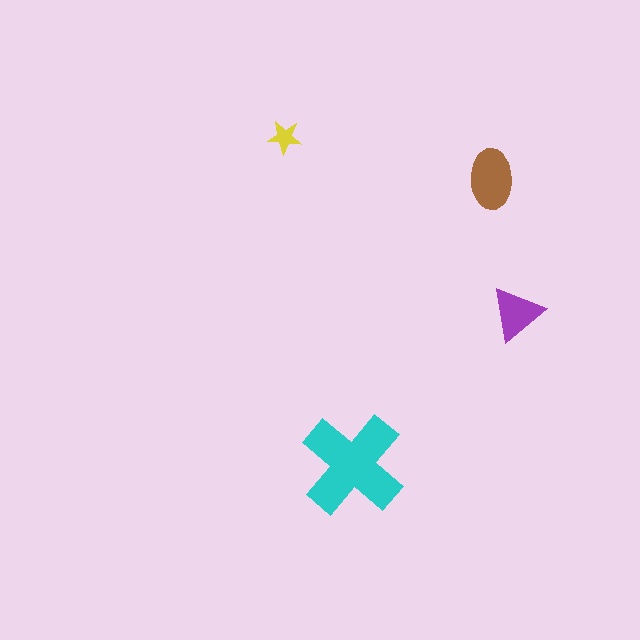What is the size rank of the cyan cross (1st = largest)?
1st.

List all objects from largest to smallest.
The cyan cross, the brown ellipse, the purple triangle, the yellow star.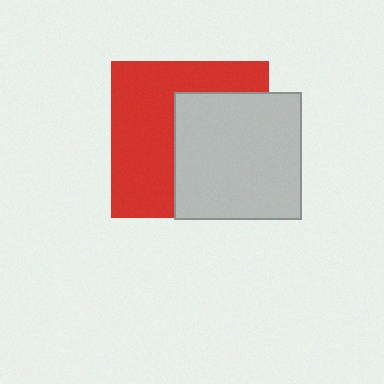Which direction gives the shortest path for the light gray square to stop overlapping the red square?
Moving right gives the shortest separation.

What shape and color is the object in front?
The object in front is a light gray square.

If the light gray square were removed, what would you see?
You would see the complete red square.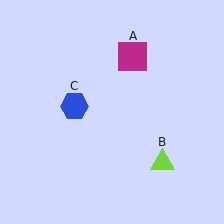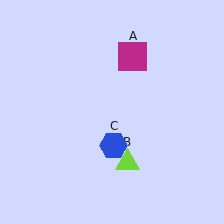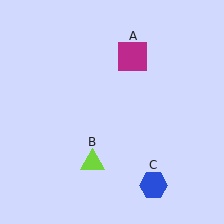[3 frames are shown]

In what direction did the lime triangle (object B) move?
The lime triangle (object B) moved left.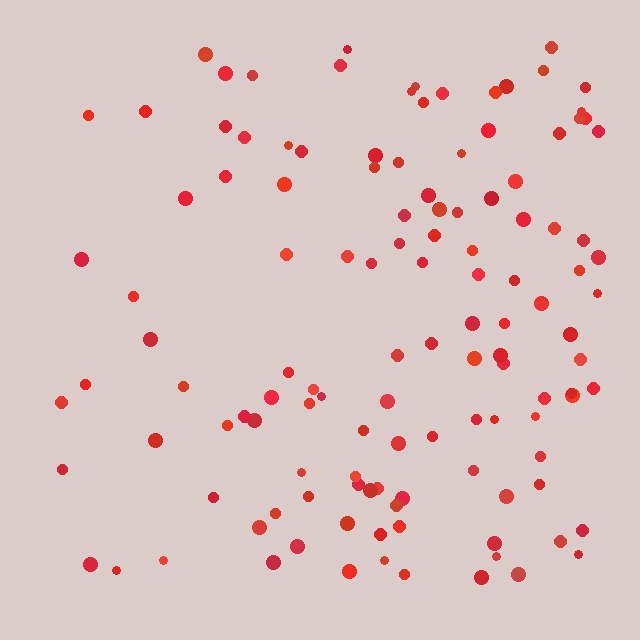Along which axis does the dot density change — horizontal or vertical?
Horizontal.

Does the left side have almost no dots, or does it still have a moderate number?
Still a moderate number, just noticeably fewer than the right.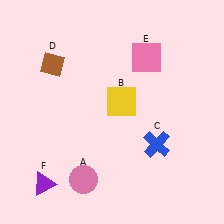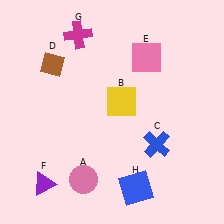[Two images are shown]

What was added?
A magenta cross (G), a blue square (H) were added in Image 2.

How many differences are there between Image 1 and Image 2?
There are 2 differences between the two images.